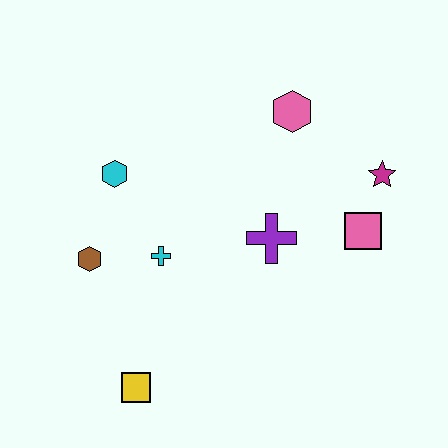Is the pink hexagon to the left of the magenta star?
Yes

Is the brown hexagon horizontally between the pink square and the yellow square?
No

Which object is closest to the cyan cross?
The brown hexagon is closest to the cyan cross.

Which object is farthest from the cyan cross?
The magenta star is farthest from the cyan cross.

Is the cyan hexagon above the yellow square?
Yes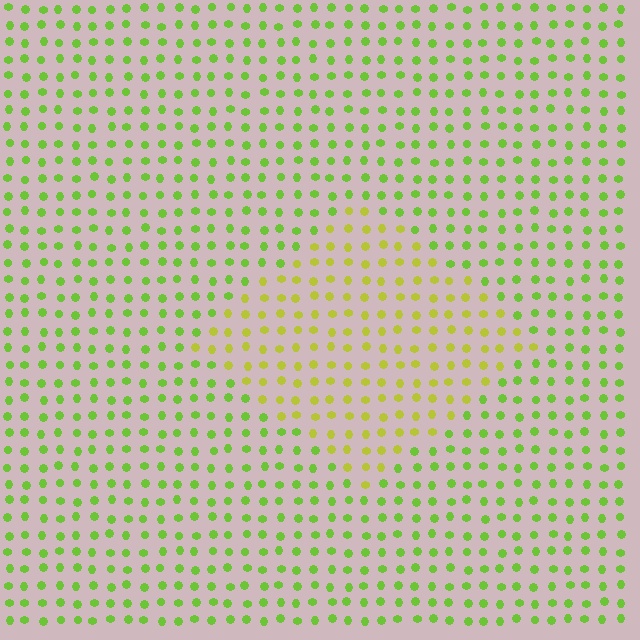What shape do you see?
I see a diamond.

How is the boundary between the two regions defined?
The boundary is defined purely by a slight shift in hue (about 32 degrees). Spacing, size, and orientation are identical on both sides.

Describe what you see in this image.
The image is filled with small lime elements in a uniform arrangement. A diamond-shaped region is visible where the elements are tinted to a slightly different hue, forming a subtle color boundary.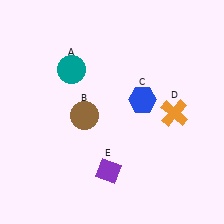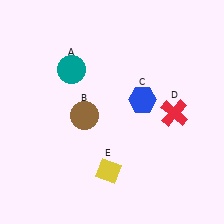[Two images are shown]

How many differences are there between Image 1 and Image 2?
There are 2 differences between the two images.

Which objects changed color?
D changed from orange to red. E changed from purple to yellow.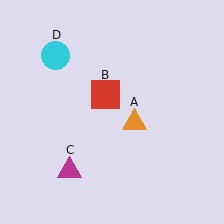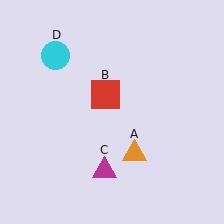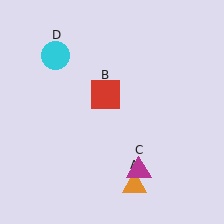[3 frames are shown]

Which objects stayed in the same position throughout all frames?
Red square (object B) and cyan circle (object D) remained stationary.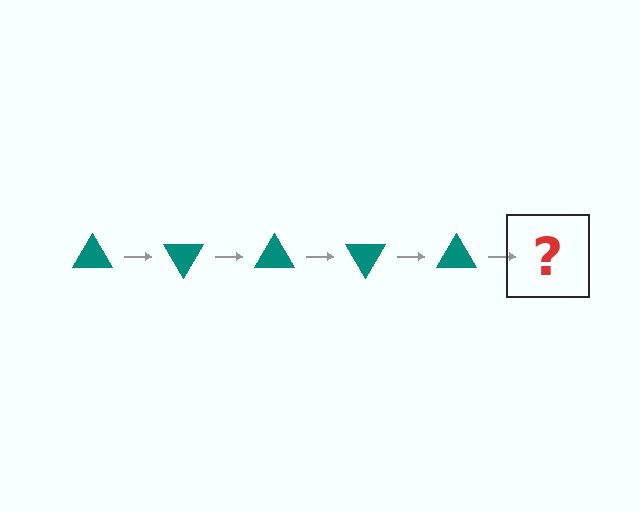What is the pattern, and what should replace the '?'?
The pattern is that the triangle rotates 60 degrees each step. The '?' should be a teal triangle rotated 300 degrees.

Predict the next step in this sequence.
The next step is a teal triangle rotated 300 degrees.